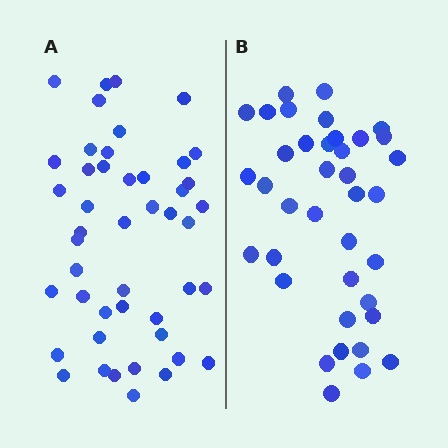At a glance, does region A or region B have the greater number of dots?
Region A (the left region) has more dots.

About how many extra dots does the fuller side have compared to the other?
Region A has roughly 8 or so more dots than region B.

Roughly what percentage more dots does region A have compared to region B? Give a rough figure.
About 20% more.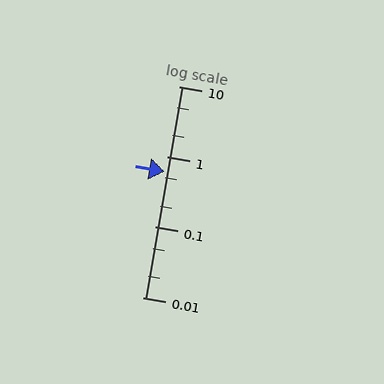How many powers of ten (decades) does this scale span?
The scale spans 3 decades, from 0.01 to 10.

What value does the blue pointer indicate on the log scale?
The pointer indicates approximately 0.62.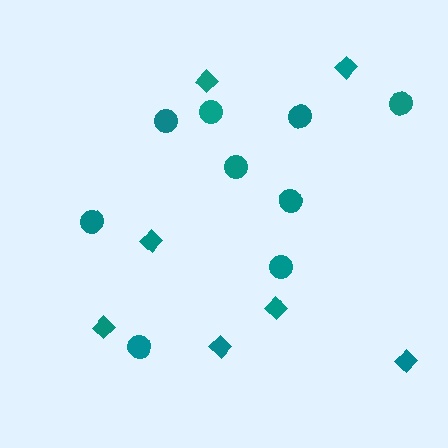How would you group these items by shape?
There are 2 groups: one group of circles (9) and one group of diamonds (7).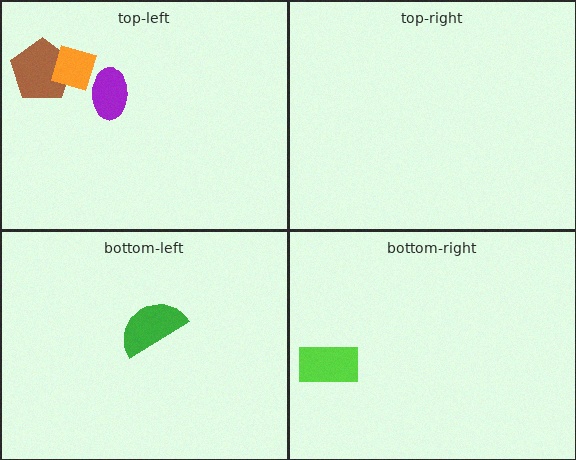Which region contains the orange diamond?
The top-left region.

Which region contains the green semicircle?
The bottom-left region.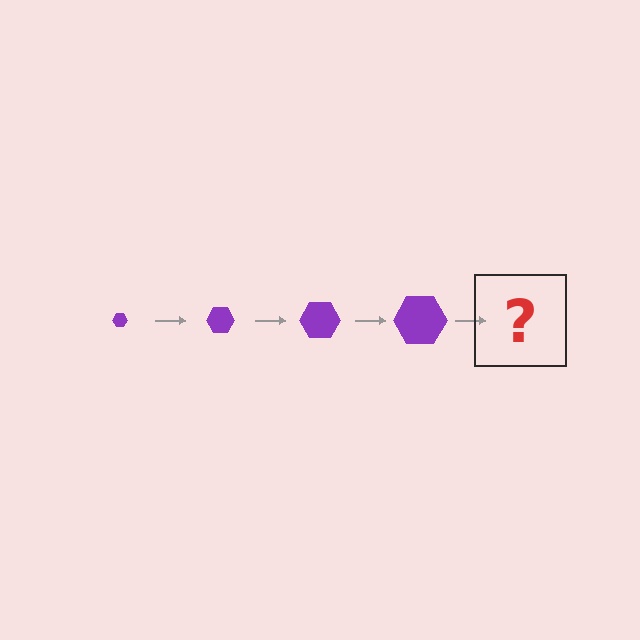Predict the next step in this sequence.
The next step is a purple hexagon, larger than the previous one.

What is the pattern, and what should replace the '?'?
The pattern is that the hexagon gets progressively larger each step. The '?' should be a purple hexagon, larger than the previous one.